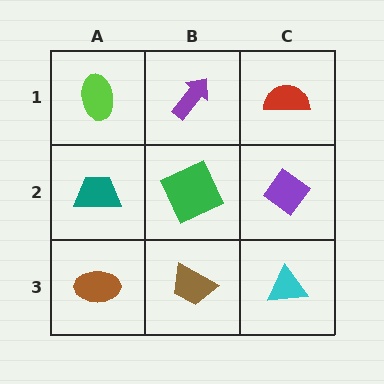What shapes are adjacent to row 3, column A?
A teal trapezoid (row 2, column A), a brown trapezoid (row 3, column B).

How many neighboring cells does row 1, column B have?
3.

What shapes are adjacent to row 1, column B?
A green square (row 2, column B), a lime ellipse (row 1, column A), a red semicircle (row 1, column C).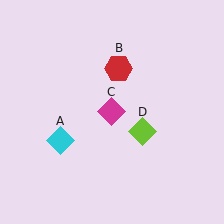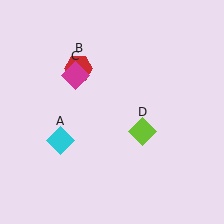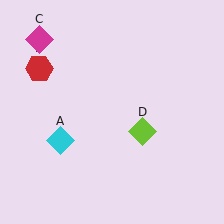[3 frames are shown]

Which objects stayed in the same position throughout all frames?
Cyan diamond (object A) and lime diamond (object D) remained stationary.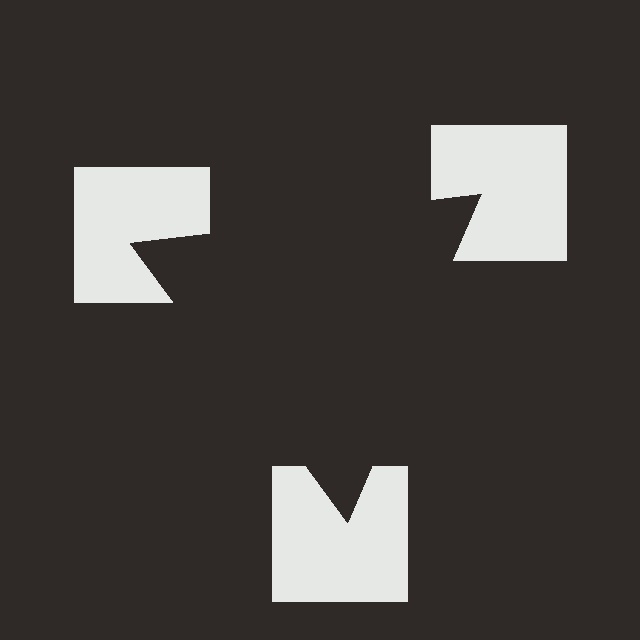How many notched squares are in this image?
There are 3 — one at each vertex of the illusory triangle.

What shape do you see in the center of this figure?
An illusory triangle — its edges are inferred from the aligned wedge cuts in the notched squares, not physically drawn.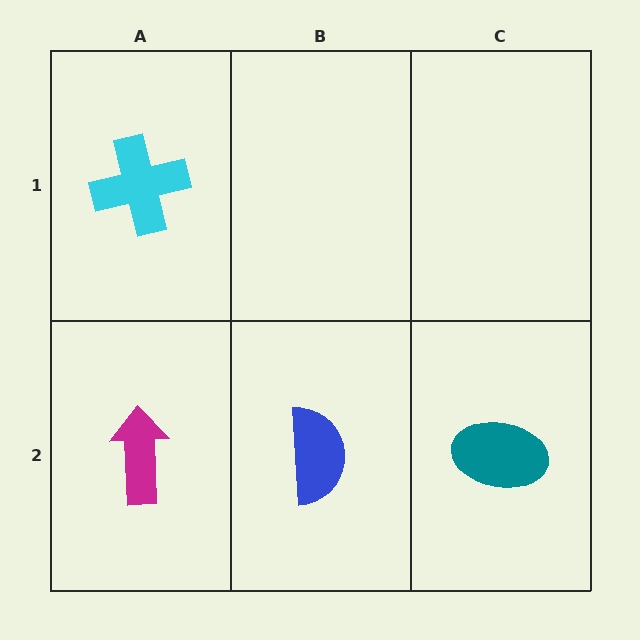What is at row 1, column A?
A cyan cross.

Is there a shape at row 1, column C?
No, that cell is empty.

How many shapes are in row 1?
1 shape.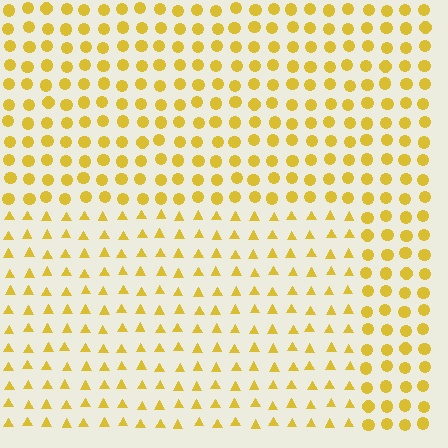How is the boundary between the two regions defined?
The boundary is defined by a change in element shape: triangles inside vs. circles outside. All elements share the same color and spacing.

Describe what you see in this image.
The image is filled with small yellow elements arranged in a uniform grid. A rectangle-shaped region contains triangles, while the surrounding area contains circles. The boundary is defined purely by the change in element shape.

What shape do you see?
I see a rectangle.